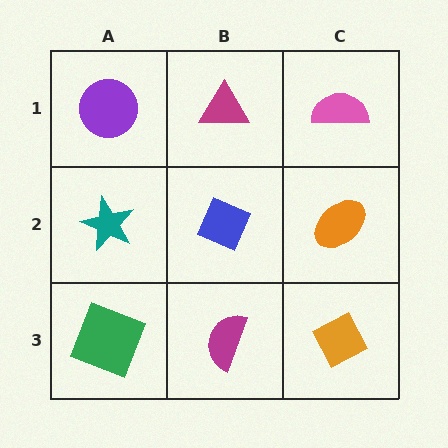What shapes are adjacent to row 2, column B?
A magenta triangle (row 1, column B), a magenta semicircle (row 3, column B), a teal star (row 2, column A), an orange ellipse (row 2, column C).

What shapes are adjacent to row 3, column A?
A teal star (row 2, column A), a magenta semicircle (row 3, column B).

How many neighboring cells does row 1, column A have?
2.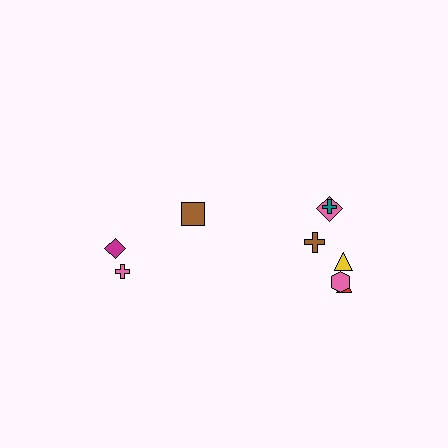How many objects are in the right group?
There are 6 objects.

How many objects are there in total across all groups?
There are 9 objects.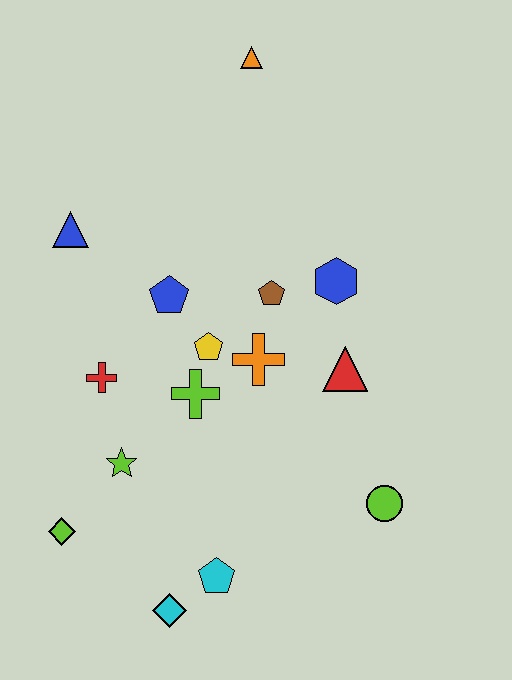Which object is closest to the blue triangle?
The blue pentagon is closest to the blue triangle.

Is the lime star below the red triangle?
Yes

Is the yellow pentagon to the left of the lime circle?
Yes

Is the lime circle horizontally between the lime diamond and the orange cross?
No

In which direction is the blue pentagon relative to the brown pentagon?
The blue pentagon is to the left of the brown pentagon.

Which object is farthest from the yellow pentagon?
The orange triangle is farthest from the yellow pentagon.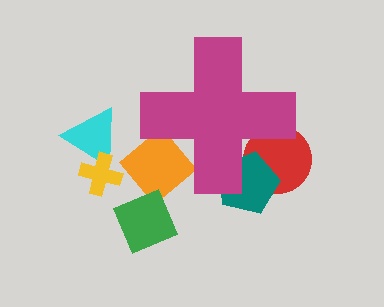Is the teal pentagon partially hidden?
Yes, the teal pentagon is partially hidden behind the magenta cross.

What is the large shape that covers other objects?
A magenta cross.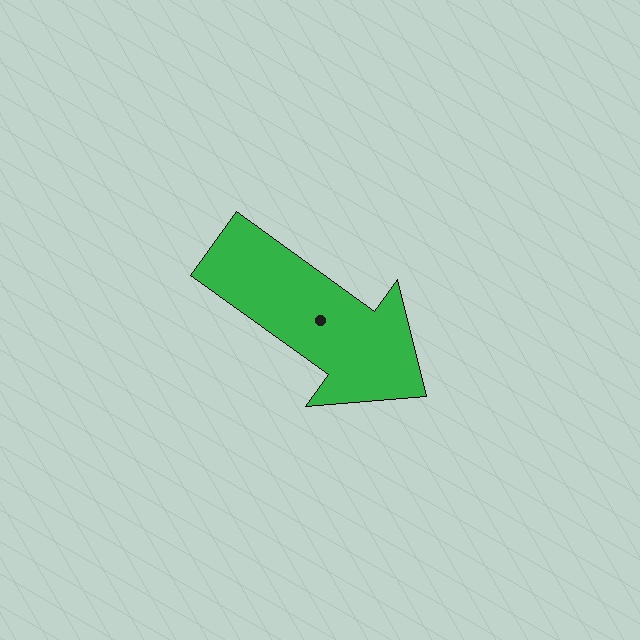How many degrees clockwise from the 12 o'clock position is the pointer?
Approximately 126 degrees.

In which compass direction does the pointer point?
Southeast.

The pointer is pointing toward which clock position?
Roughly 4 o'clock.